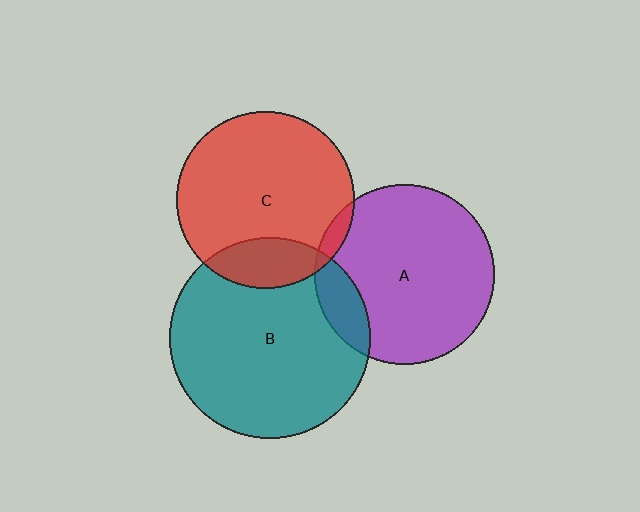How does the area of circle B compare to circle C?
Approximately 1.3 times.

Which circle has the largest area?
Circle B (teal).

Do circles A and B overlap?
Yes.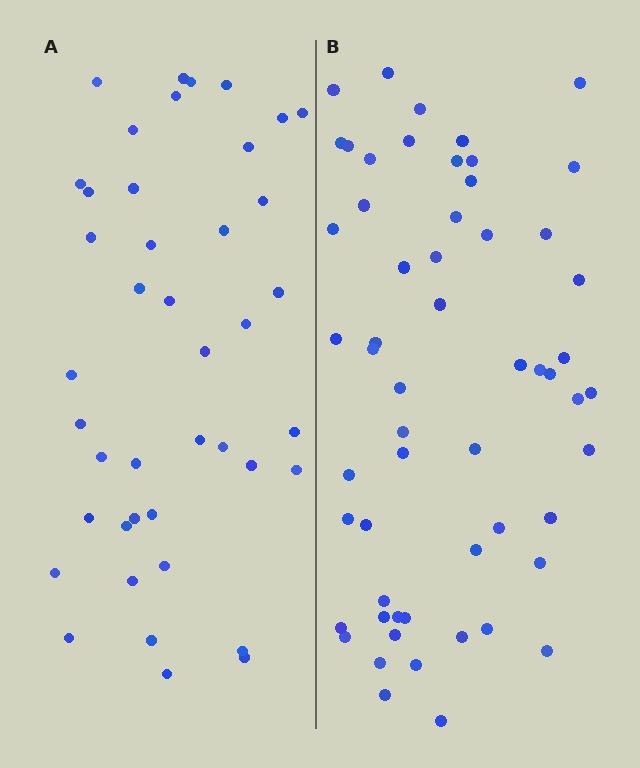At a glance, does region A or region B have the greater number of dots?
Region B (the right region) has more dots.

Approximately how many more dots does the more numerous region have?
Region B has approximately 15 more dots than region A.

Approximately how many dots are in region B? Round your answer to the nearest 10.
About 60 dots. (The exact count is 57, which rounds to 60.)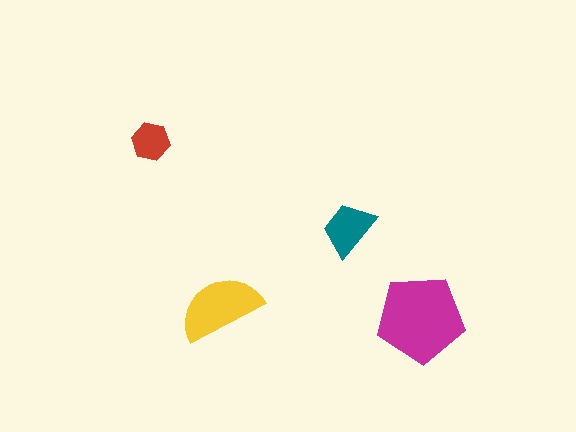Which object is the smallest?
The red hexagon.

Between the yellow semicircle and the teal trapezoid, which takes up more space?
The yellow semicircle.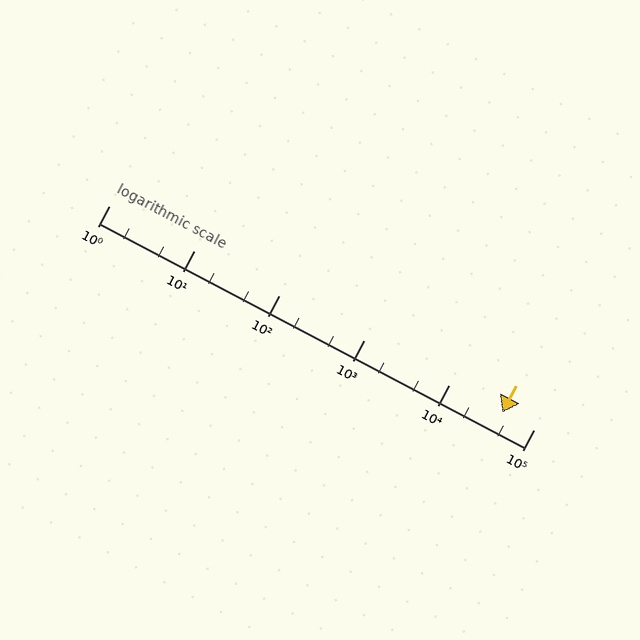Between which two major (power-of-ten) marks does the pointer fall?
The pointer is between 10000 and 100000.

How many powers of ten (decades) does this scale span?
The scale spans 5 decades, from 1 to 100000.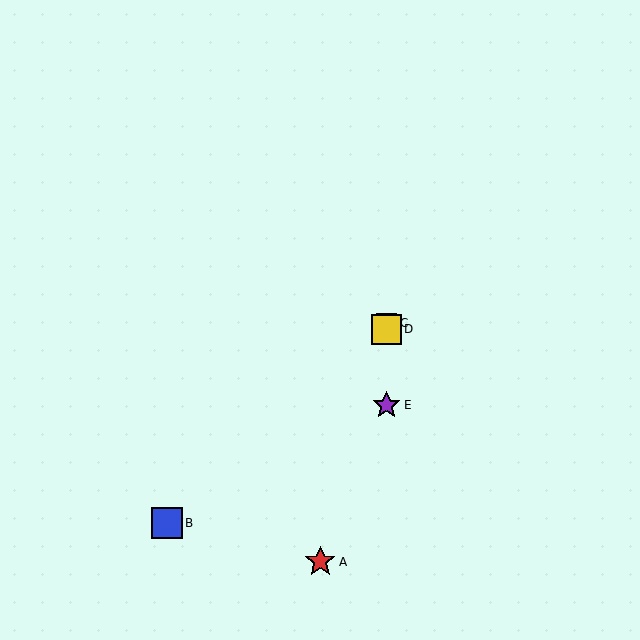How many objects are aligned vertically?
3 objects (C, D, E) are aligned vertically.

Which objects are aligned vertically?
Objects C, D, E are aligned vertically.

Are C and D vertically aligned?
Yes, both are at x≈386.